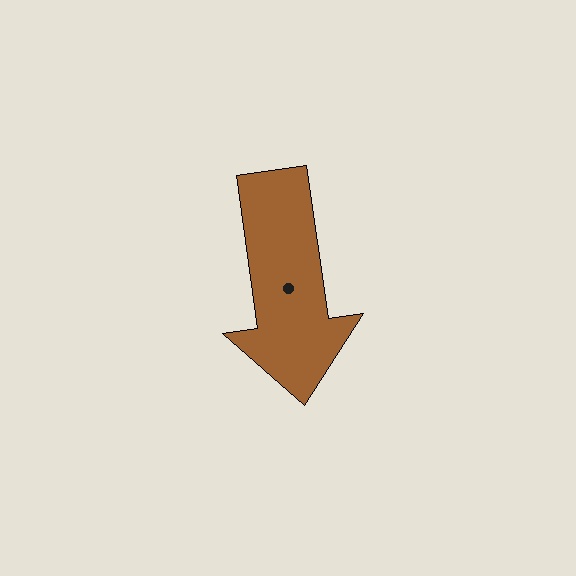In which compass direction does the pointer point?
South.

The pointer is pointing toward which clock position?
Roughly 6 o'clock.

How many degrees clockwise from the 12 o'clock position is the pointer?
Approximately 172 degrees.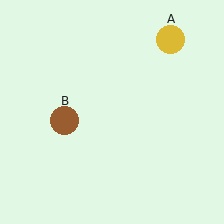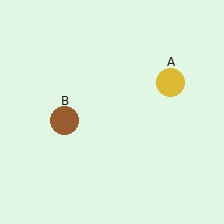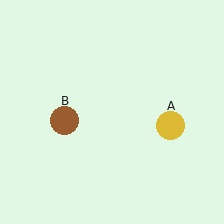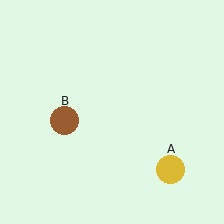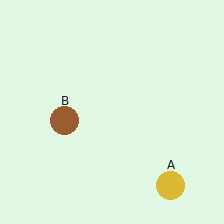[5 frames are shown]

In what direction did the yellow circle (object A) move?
The yellow circle (object A) moved down.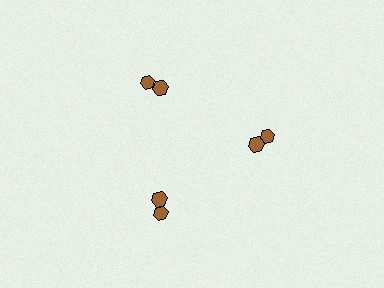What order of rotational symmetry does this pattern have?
This pattern has 3-fold rotational symmetry.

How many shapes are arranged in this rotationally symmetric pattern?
There are 6 shapes, arranged in 3 groups of 2.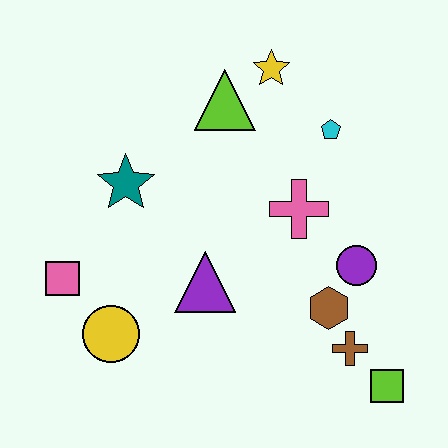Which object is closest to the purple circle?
The brown hexagon is closest to the purple circle.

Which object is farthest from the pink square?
The lime square is farthest from the pink square.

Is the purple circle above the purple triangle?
Yes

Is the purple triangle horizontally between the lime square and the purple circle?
No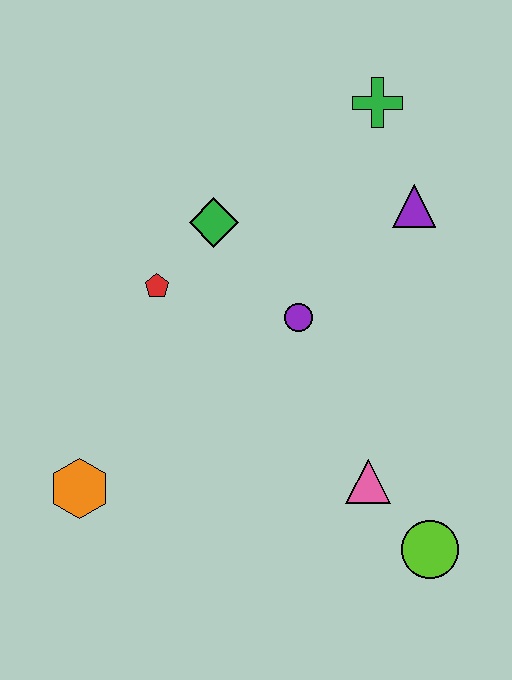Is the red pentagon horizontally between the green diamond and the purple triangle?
No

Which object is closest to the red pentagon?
The green diamond is closest to the red pentagon.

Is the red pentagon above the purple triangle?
No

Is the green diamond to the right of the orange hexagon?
Yes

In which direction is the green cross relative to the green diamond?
The green cross is to the right of the green diamond.